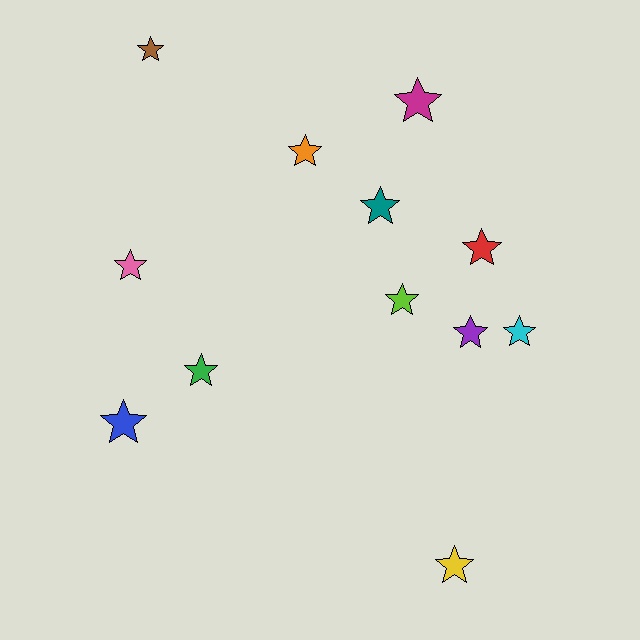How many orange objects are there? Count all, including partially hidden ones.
There is 1 orange object.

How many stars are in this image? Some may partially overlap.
There are 12 stars.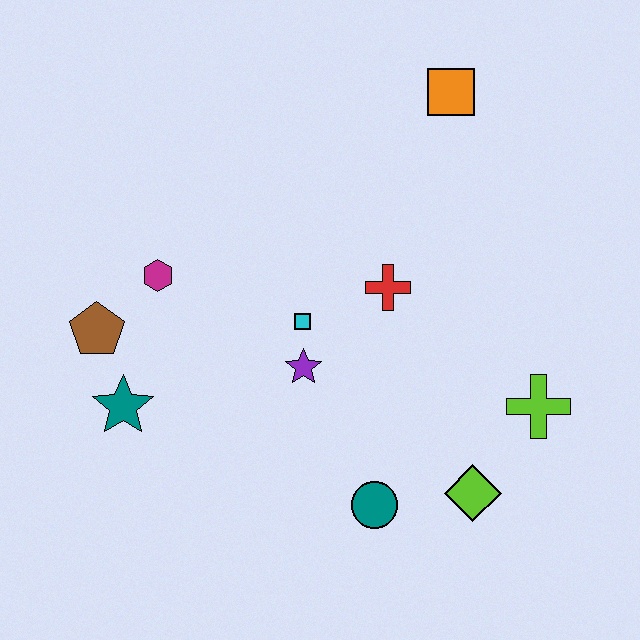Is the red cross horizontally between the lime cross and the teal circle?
Yes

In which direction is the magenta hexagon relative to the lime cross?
The magenta hexagon is to the left of the lime cross.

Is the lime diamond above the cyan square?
No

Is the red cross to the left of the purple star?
No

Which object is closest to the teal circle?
The lime diamond is closest to the teal circle.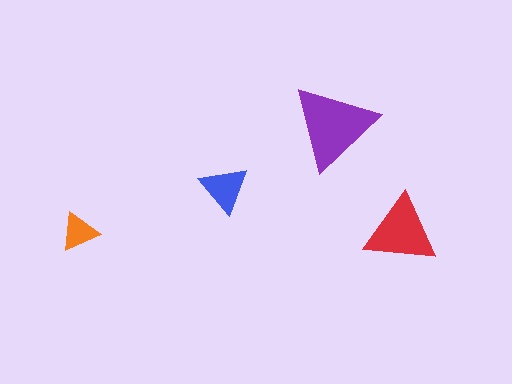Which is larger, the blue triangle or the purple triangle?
The purple one.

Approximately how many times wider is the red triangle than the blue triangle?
About 1.5 times wider.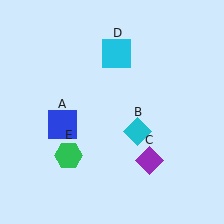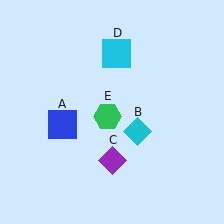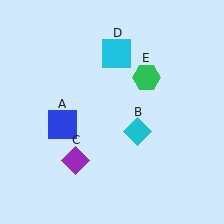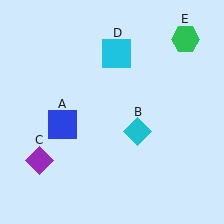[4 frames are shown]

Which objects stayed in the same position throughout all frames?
Blue square (object A) and cyan diamond (object B) and cyan square (object D) remained stationary.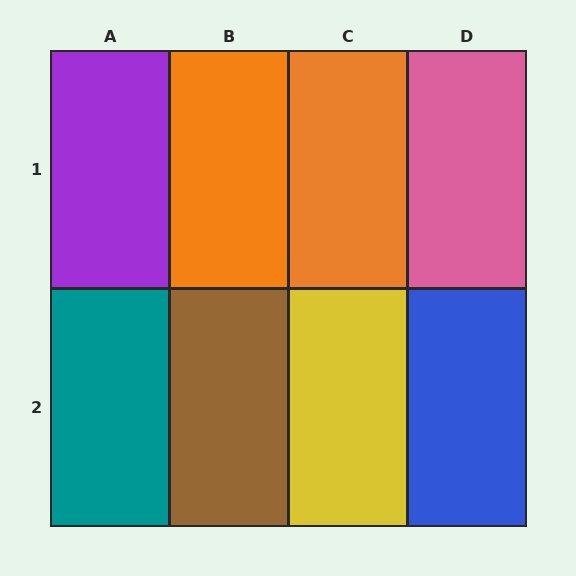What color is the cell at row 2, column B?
Brown.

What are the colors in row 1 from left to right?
Purple, orange, orange, pink.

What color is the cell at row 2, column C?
Yellow.